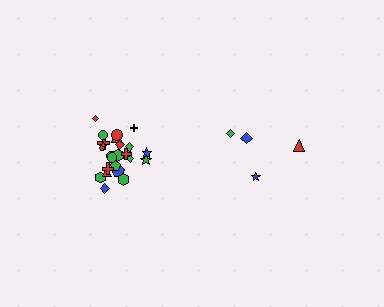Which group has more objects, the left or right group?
The left group.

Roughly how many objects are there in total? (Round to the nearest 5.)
Roughly 30 objects in total.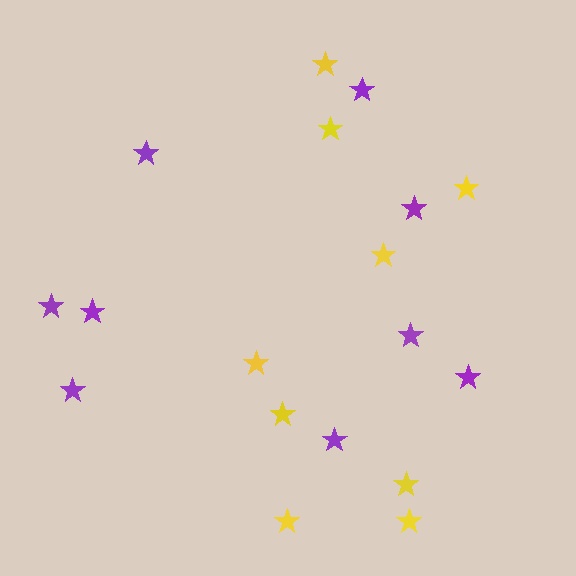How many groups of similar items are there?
There are 2 groups: one group of yellow stars (9) and one group of purple stars (9).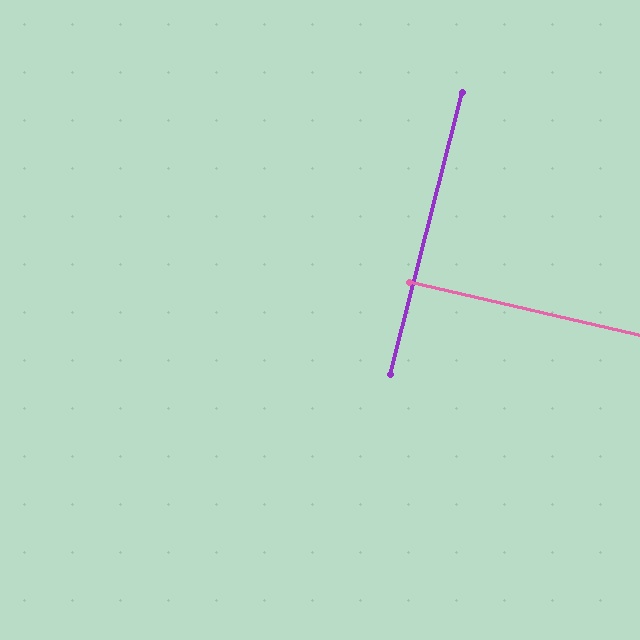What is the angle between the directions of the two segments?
Approximately 88 degrees.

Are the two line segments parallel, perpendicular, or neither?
Perpendicular — they meet at approximately 88°.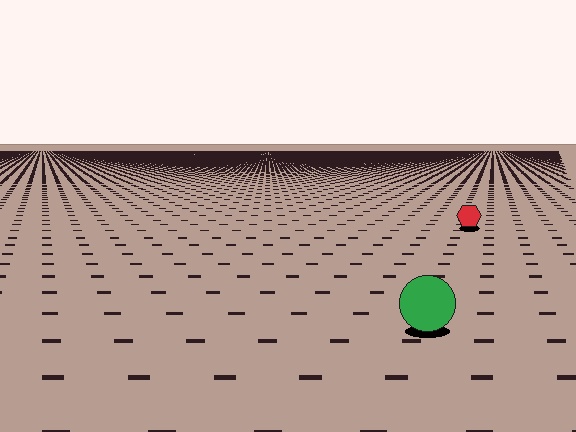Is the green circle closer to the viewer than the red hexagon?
Yes. The green circle is closer — you can tell from the texture gradient: the ground texture is coarser near it.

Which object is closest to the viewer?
The green circle is closest. The texture marks near it are larger and more spread out.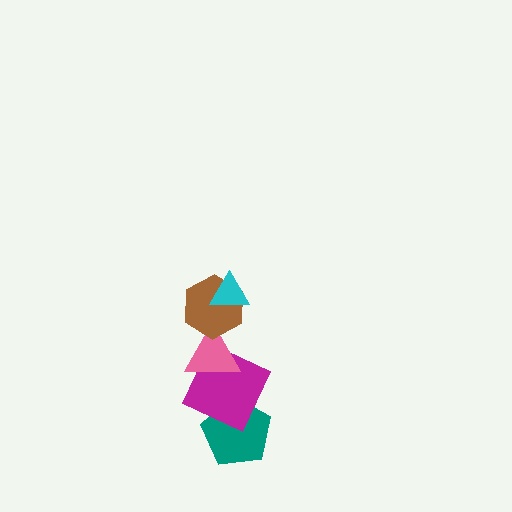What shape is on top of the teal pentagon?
The magenta square is on top of the teal pentagon.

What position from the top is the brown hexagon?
The brown hexagon is 2nd from the top.